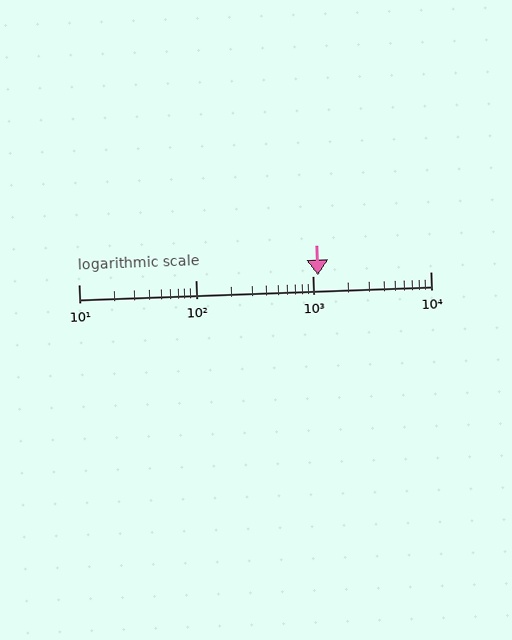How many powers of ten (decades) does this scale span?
The scale spans 3 decades, from 10 to 10000.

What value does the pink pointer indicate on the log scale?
The pointer indicates approximately 1100.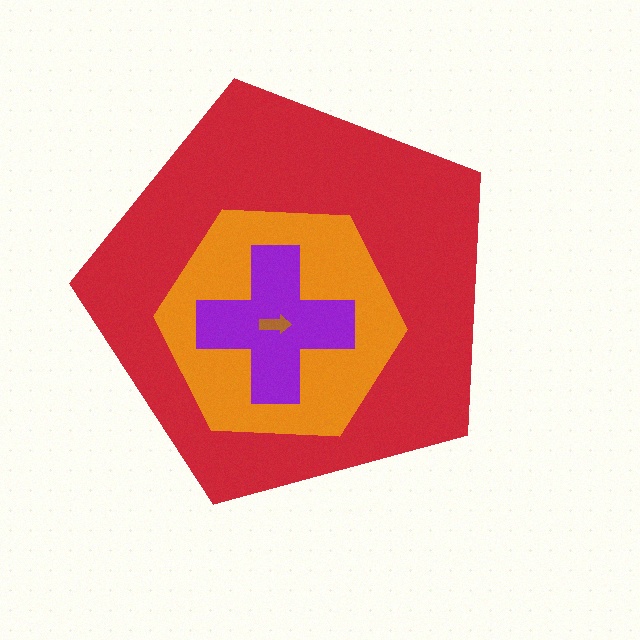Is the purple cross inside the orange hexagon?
Yes.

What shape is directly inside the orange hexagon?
The purple cross.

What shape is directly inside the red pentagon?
The orange hexagon.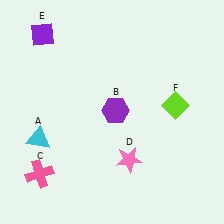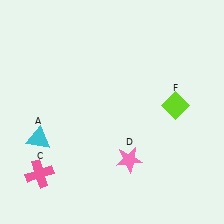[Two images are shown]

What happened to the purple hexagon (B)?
The purple hexagon (B) was removed in Image 2. It was in the top-right area of Image 1.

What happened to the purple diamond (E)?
The purple diamond (E) was removed in Image 2. It was in the top-left area of Image 1.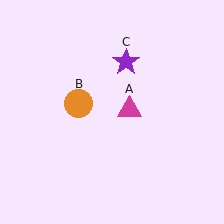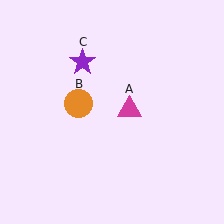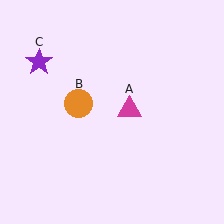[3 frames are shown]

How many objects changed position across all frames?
1 object changed position: purple star (object C).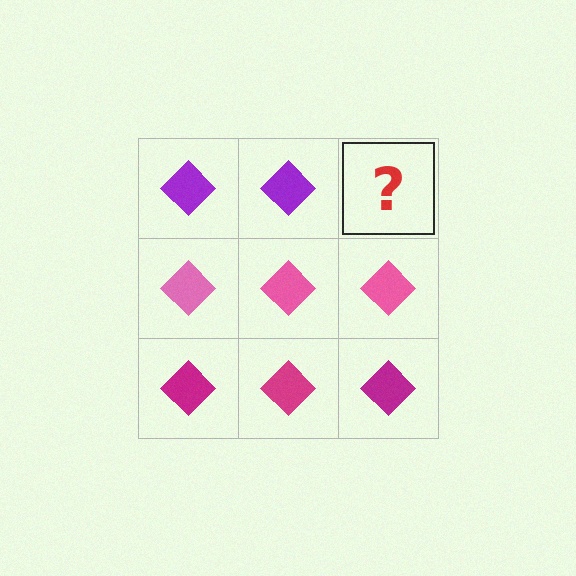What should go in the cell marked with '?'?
The missing cell should contain a purple diamond.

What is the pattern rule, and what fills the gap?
The rule is that each row has a consistent color. The gap should be filled with a purple diamond.